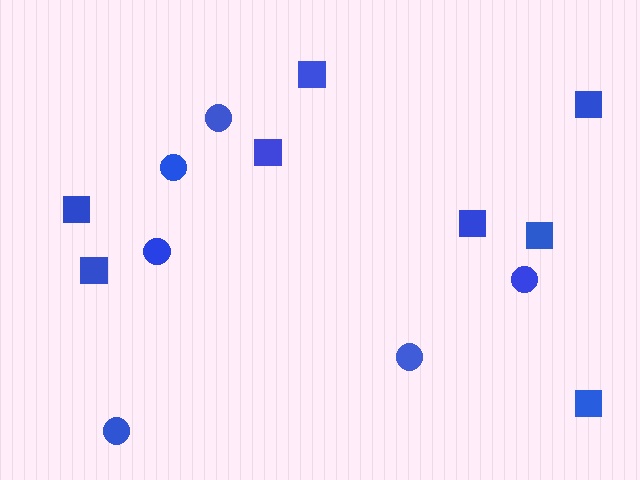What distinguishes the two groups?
There are 2 groups: one group of squares (8) and one group of circles (6).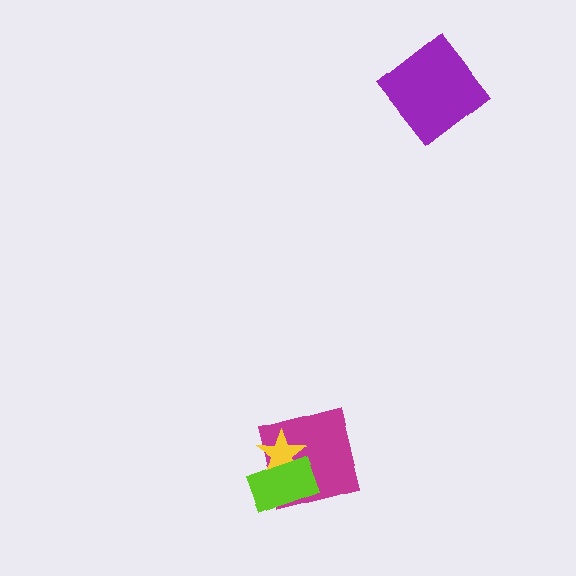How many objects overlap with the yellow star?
2 objects overlap with the yellow star.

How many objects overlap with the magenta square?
2 objects overlap with the magenta square.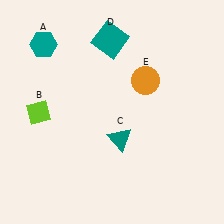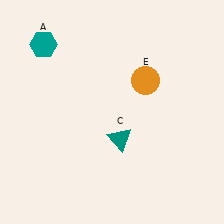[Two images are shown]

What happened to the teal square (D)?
The teal square (D) was removed in Image 2. It was in the top-left area of Image 1.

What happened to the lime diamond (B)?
The lime diamond (B) was removed in Image 2. It was in the bottom-left area of Image 1.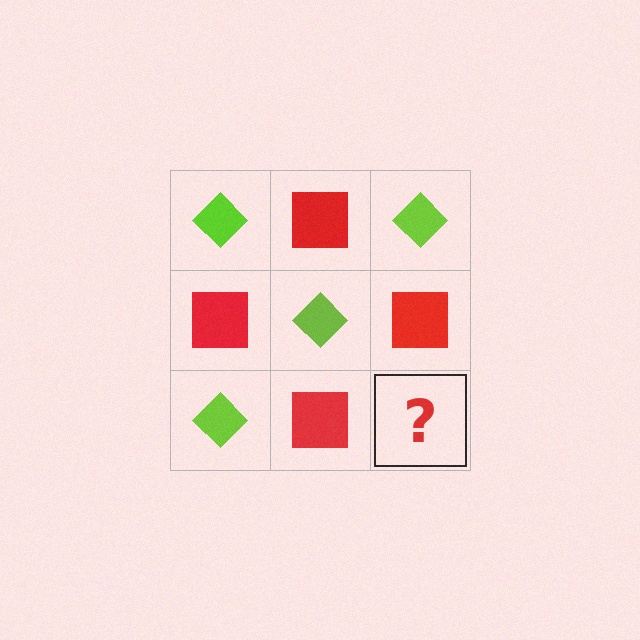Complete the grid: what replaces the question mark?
The question mark should be replaced with a lime diamond.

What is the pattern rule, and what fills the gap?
The rule is that it alternates lime diamond and red square in a checkerboard pattern. The gap should be filled with a lime diamond.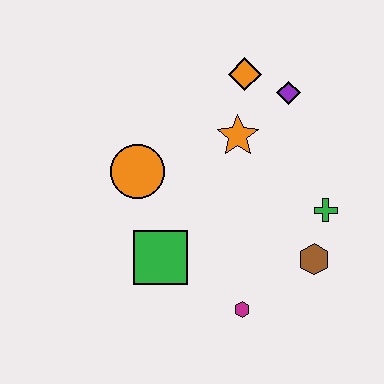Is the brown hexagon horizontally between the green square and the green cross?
Yes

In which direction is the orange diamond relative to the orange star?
The orange diamond is above the orange star.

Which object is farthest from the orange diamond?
The magenta hexagon is farthest from the orange diamond.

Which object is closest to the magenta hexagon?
The brown hexagon is closest to the magenta hexagon.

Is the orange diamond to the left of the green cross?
Yes